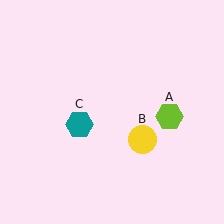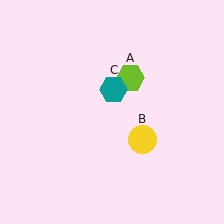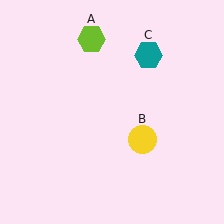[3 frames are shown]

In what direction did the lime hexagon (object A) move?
The lime hexagon (object A) moved up and to the left.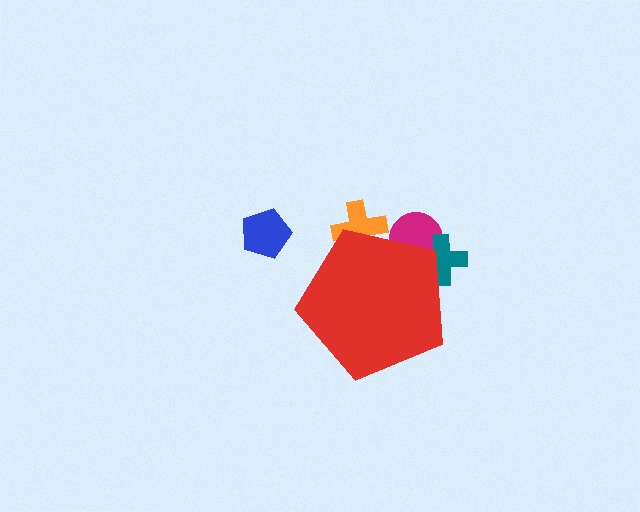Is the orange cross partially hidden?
Yes, the orange cross is partially hidden behind the red pentagon.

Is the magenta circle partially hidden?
Yes, the magenta circle is partially hidden behind the red pentagon.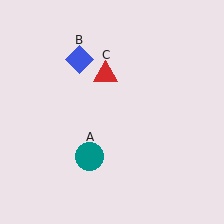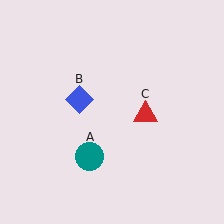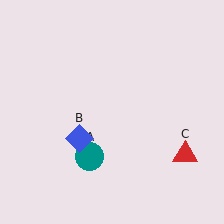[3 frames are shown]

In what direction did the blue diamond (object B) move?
The blue diamond (object B) moved down.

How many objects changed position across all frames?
2 objects changed position: blue diamond (object B), red triangle (object C).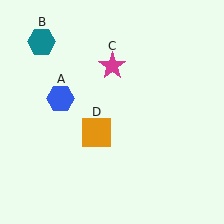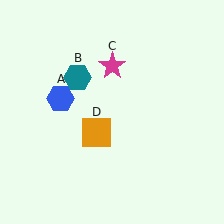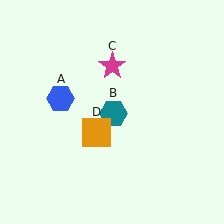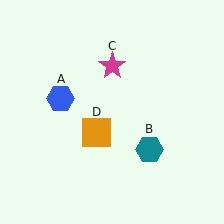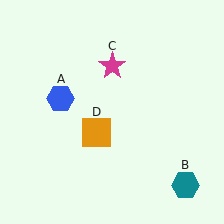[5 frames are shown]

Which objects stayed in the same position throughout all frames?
Blue hexagon (object A) and magenta star (object C) and orange square (object D) remained stationary.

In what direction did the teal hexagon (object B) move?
The teal hexagon (object B) moved down and to the right.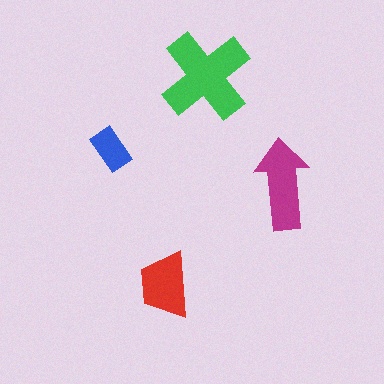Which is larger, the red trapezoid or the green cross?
The green cross.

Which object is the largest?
The green cross.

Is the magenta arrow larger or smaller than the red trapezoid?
Larger.